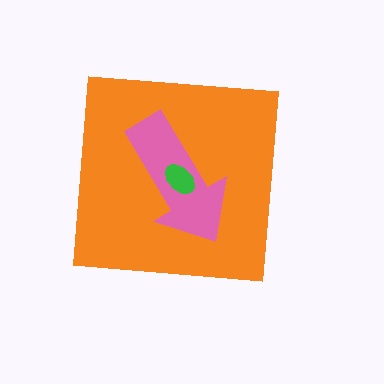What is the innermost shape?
The green ellipse.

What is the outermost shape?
The orange square.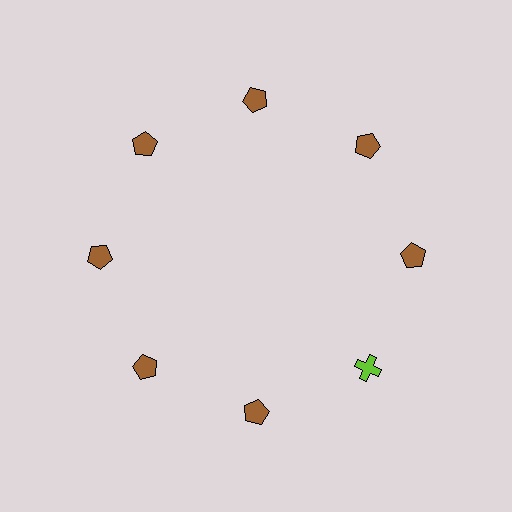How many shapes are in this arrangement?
There are 8 shapes arranged in a ring pattern.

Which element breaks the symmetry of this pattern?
The lime cross at roughly the 4 o'clock position breaks the symmetry. All other shapes are brown pentagons.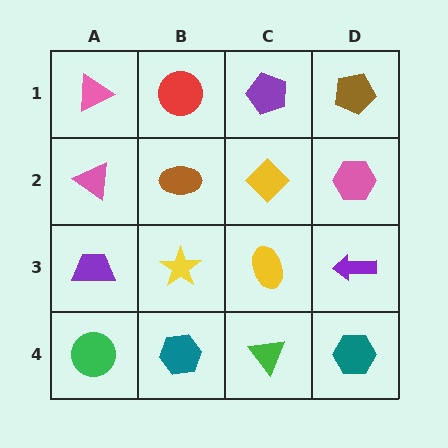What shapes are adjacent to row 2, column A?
A pink triangle (row 1, column A), a purple trapezoid (row 3, column A), a brown ellipse (row 2, column B).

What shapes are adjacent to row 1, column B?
A brown ellipse (row 2, column B), a pink triangle (row 1, column A), a purple pentagon (row 1, column C).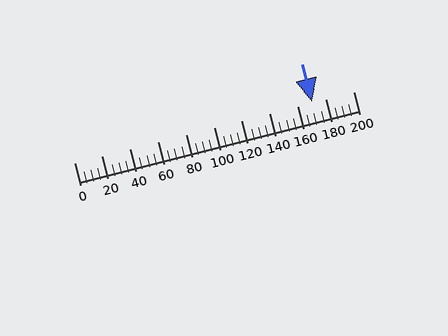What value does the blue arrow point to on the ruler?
The blue arrow points to approximately 170.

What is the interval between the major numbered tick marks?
The major tick marks are spaced 20 units apart.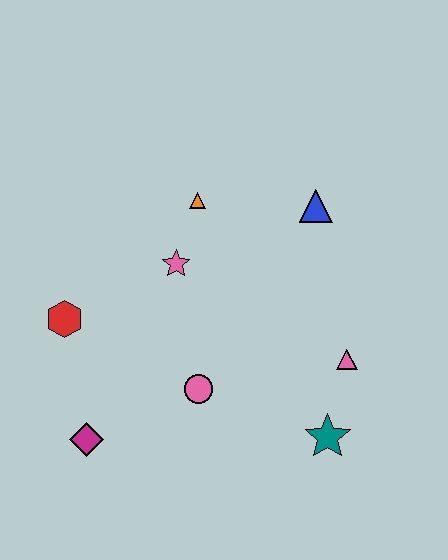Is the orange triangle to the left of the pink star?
No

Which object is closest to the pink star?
The orange triangle is closest to the pink star.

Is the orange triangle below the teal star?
No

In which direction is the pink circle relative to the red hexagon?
The pink circle is to the right of the red hexagon.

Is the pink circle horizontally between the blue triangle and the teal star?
No